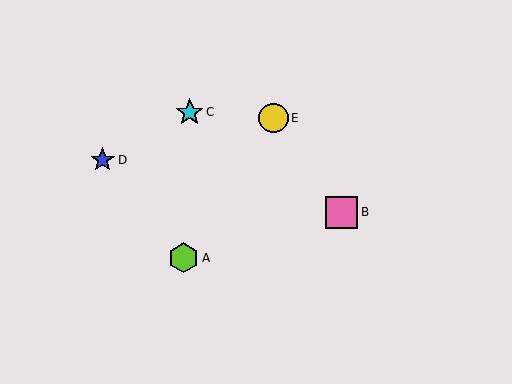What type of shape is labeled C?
Shape C is a cyan star.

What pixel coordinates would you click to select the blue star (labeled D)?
Click at (103, 160) to select the blue star D.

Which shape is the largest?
The pink square (labeled B) is the largest.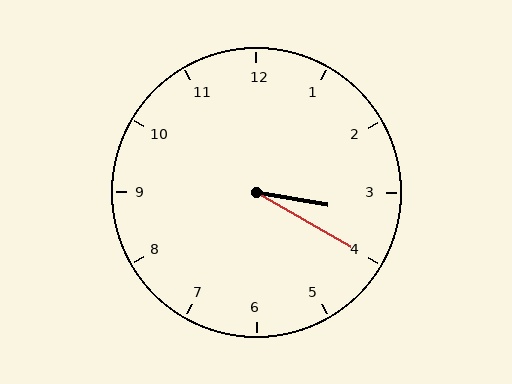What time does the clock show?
3:20.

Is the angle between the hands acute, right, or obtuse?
It is acute.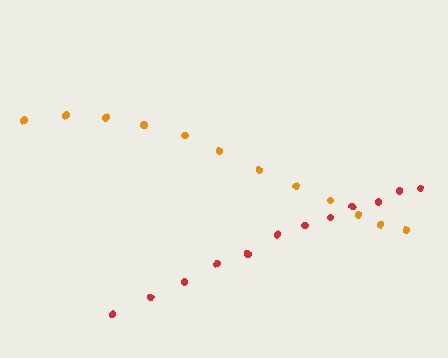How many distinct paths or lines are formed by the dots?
There are 2 distinct paths.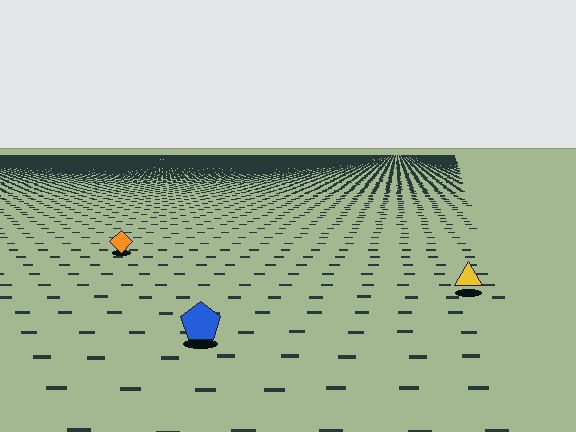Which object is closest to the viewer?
The blue pentagon is closest. The texture marks near it are larger and more spread out.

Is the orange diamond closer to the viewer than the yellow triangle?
No. The yellow triangle is closer — you can tell from the texture gradient: the ground texture is coarser near it.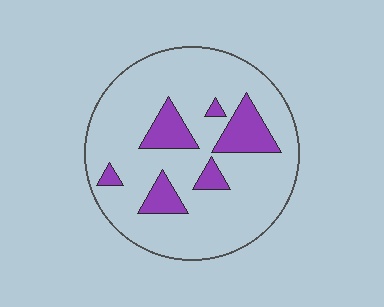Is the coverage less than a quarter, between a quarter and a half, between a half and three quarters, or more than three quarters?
Less than a quarter.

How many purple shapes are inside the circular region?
6.